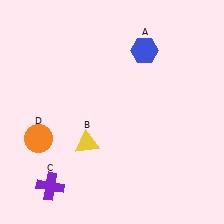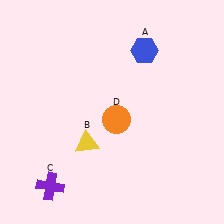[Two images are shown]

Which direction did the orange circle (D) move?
The orange circle (D) moved right.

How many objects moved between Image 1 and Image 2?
1 object moved between the two images.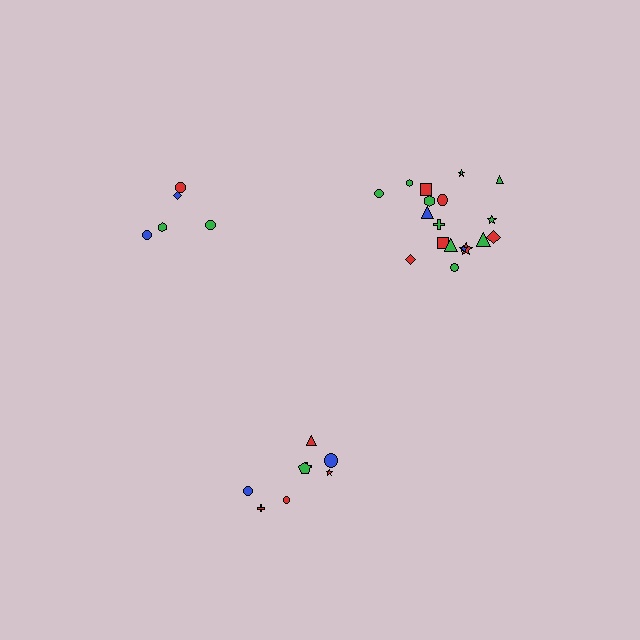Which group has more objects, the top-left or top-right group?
The top-right group.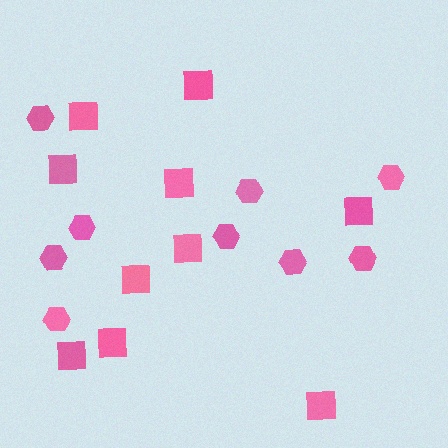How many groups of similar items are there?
There are 2 groups: one group of squares (10) and one group of hexagons (9).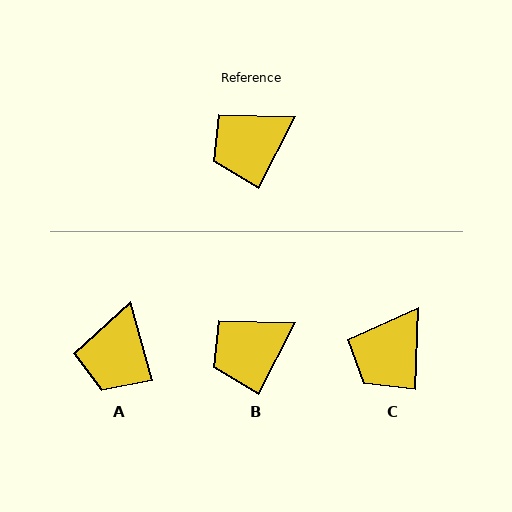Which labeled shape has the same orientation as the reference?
B.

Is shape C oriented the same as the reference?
No, it is off by about 25 degrees.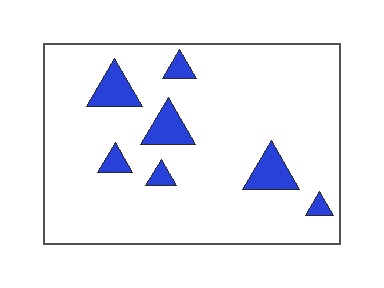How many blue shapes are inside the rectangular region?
7.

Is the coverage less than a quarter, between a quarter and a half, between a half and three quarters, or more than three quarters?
Less than a quarter.